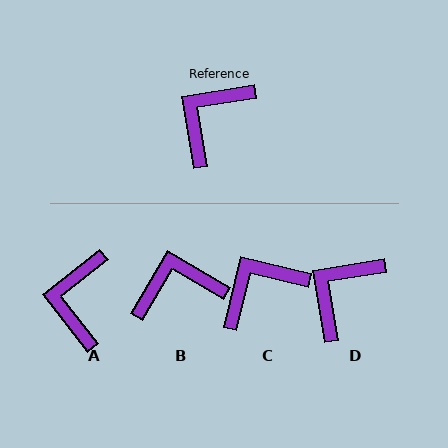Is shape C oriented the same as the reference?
No, it is off by about 24 degrees.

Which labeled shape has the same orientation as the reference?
D.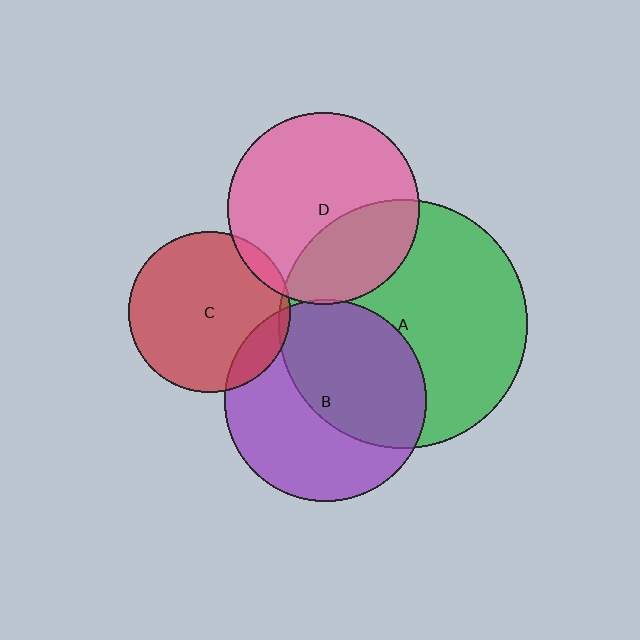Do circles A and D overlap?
Yes.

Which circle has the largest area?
Circle A (green).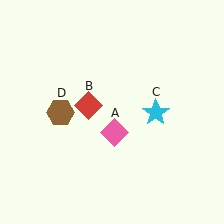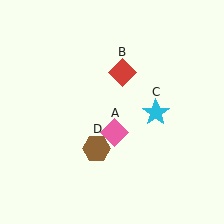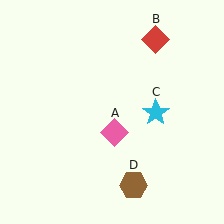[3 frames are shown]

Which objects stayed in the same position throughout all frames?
Pink diamond (object A) and cyan star (object C) remained stationary.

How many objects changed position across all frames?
2 objects changed position: red diamond (object B), brown hexagon (object D).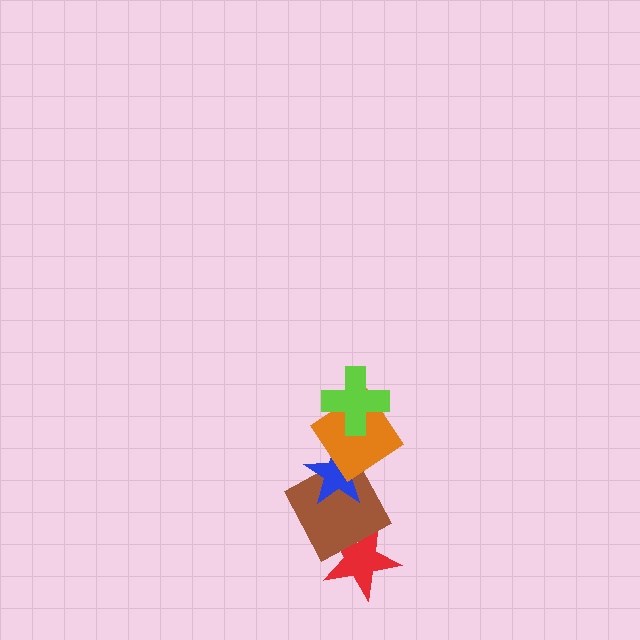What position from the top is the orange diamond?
The orange diamond is 2nd from the top.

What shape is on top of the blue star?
The orange diamond is on top of the blue star.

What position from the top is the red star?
The red star is 5th from the top.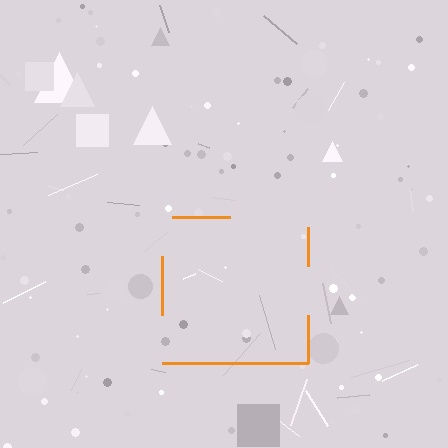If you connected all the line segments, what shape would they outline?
They would outline a square.